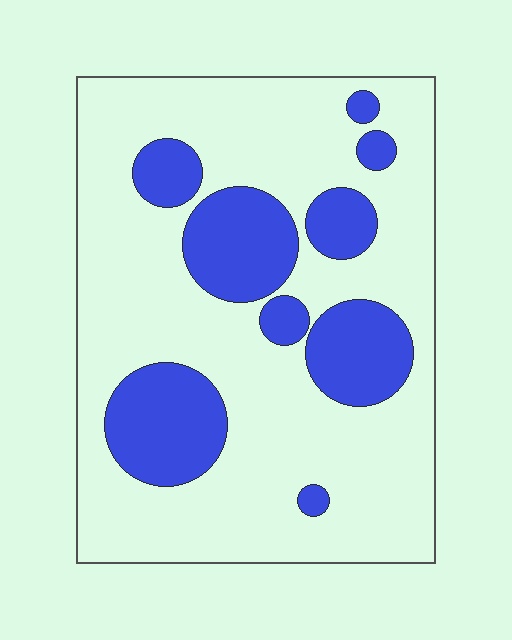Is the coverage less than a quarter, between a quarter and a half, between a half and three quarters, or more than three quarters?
Between a quarter and a half.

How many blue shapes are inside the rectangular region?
9.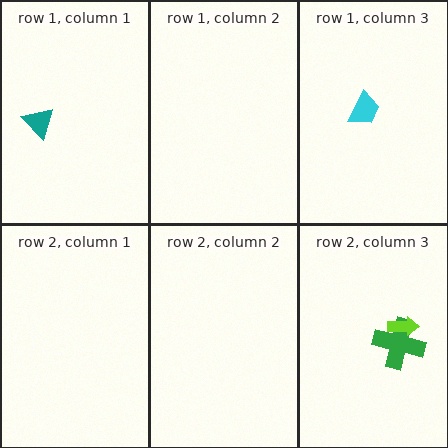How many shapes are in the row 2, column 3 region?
2.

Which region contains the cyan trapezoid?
The row 1, column 3 region.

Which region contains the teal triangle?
The row 1, column 1 region.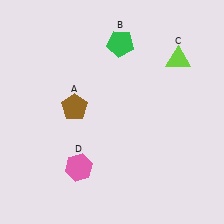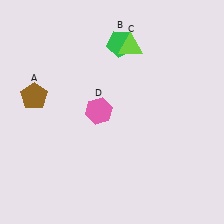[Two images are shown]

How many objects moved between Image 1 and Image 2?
3 objects moved between the two images.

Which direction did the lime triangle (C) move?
The lime triangle (C) moved left.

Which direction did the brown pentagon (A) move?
The brown pentagon (A) moved left.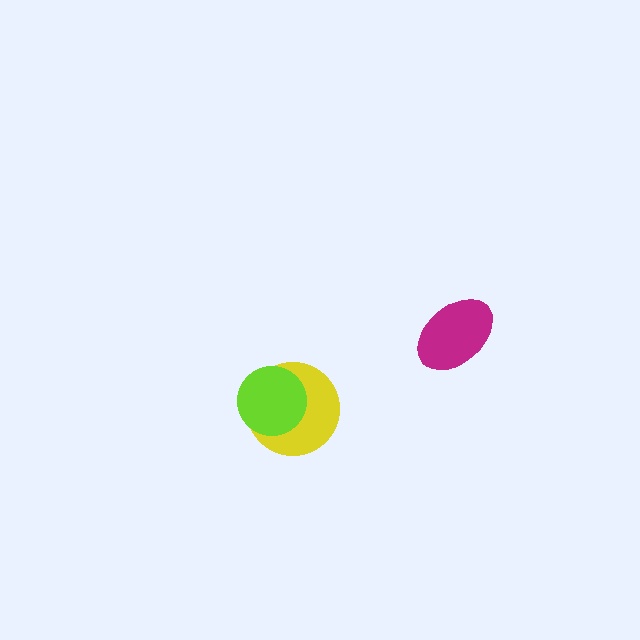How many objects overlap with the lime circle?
1 object overlaps with the lime circle.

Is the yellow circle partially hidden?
Yes, it is partially covered by another shape.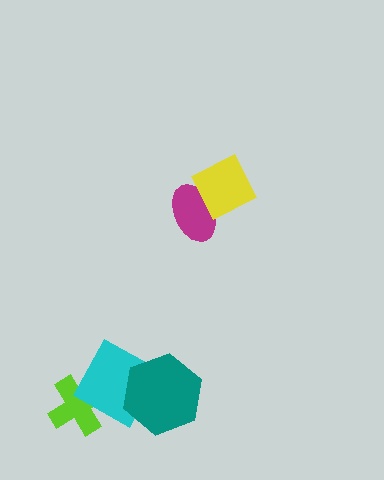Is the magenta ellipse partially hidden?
Yes, it is partially covered by another shape.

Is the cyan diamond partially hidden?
Yes, it is partially covered by another shape.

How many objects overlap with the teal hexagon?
1 object overlaps with the teal hexagon.